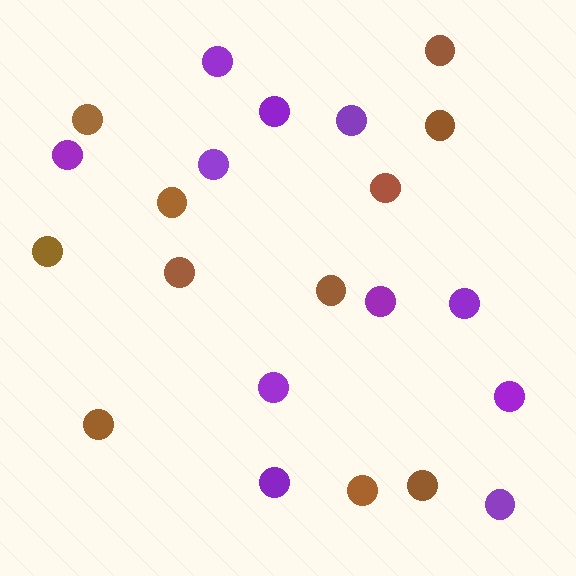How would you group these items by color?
There are 2 groups: one group of purple circles (11) and one group of brown circles (11).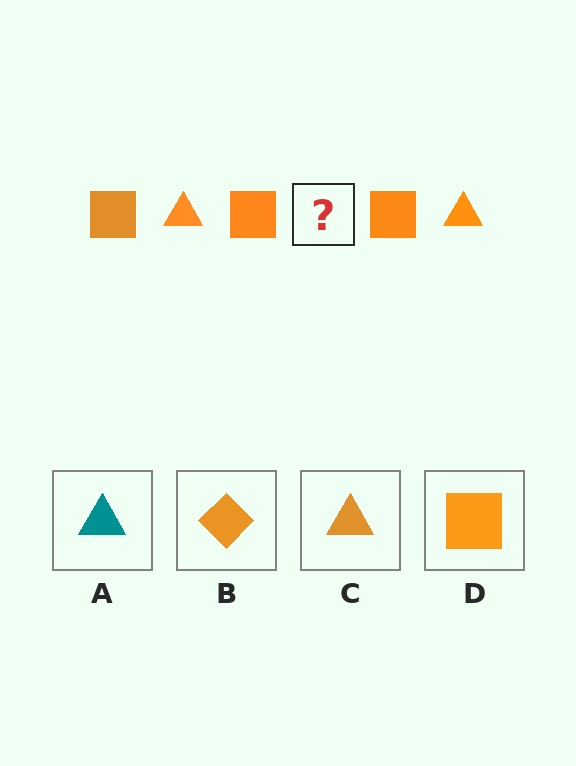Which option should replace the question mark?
Option C.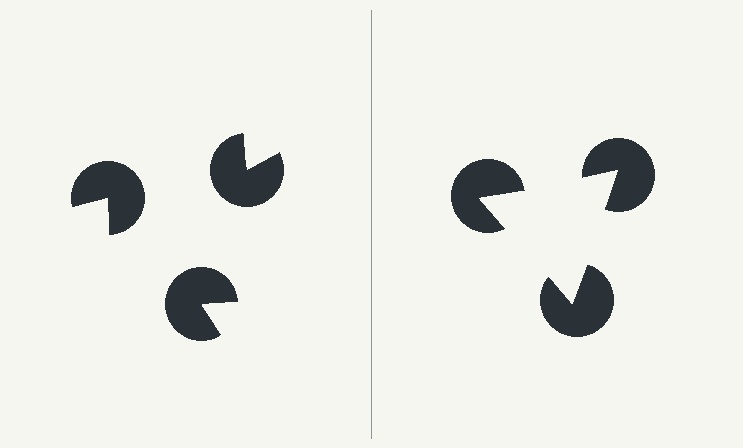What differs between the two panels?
The pac-man discs are positioned identically on both sides; only the wedge orientations differ. On the right they align to a triangle; on the left they are misaligned.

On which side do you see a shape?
An illusory triangle appears on the right side. On the left side the wedge cuts are rotated, so no coherent shape forms.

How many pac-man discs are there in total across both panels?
6 — 3 on each side.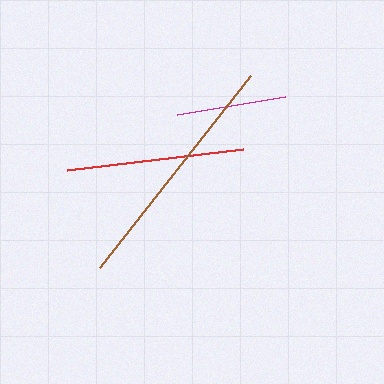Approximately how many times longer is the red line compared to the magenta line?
The red line is approximately 1.6 times the length of the magenta line.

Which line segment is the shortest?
The magenta line is the shortest at approximately 110 pixels.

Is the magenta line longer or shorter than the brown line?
The brown line is longer than the magenta line.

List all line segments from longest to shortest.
From longest to shortest: brown, red, magenta.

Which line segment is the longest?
The brown line is the longest at approximately 244 pixels.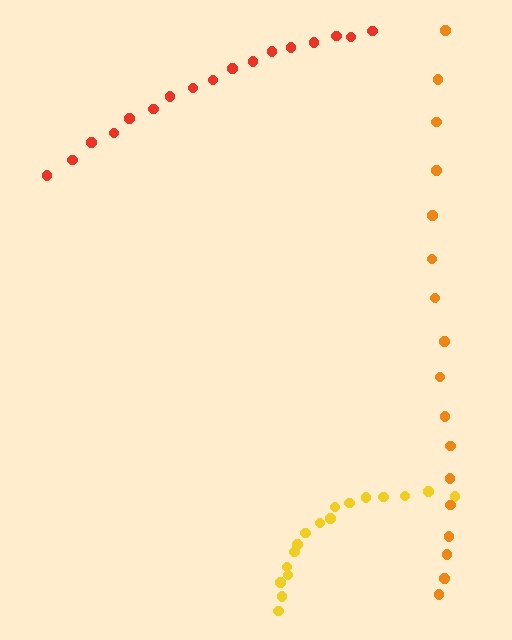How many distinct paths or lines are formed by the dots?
There are 3 distinct paths.